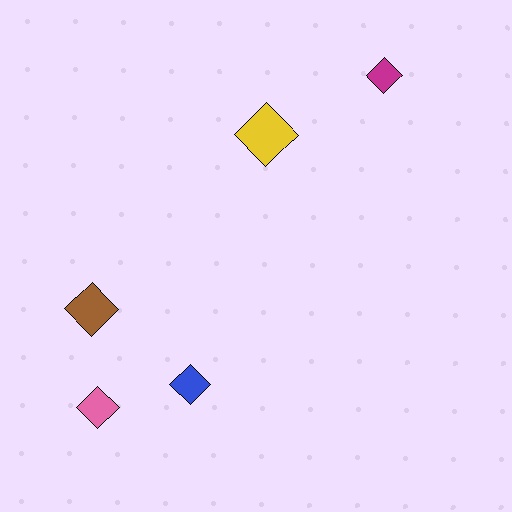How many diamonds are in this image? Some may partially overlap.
There are 5 diamonds.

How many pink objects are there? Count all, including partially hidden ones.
There is 1 pink object.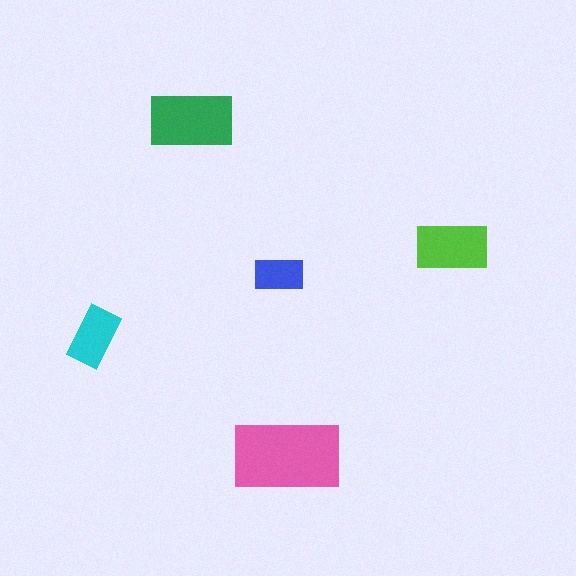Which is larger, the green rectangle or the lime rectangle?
The green one.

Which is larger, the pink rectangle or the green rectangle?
The pink one.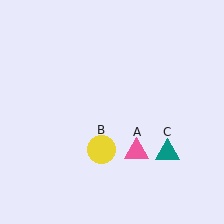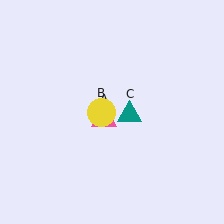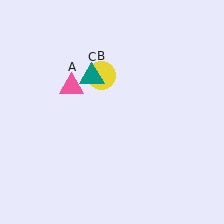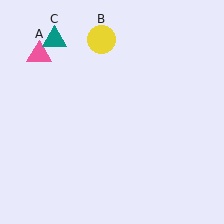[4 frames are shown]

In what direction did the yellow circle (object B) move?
The yellow circle (object B) moved up.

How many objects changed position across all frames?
3 objects changed position: pink triangle (object A), yellow circle (object B), teal triangle (object C).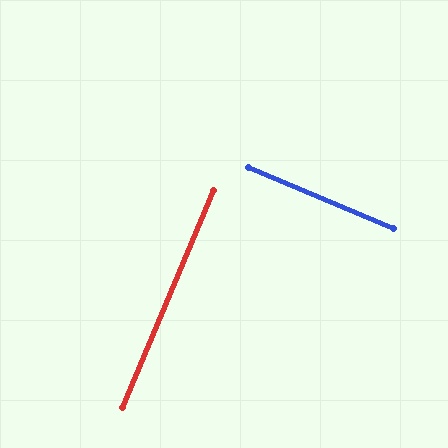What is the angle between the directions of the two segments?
Approximately 90 degrees.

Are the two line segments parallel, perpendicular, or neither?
Perpendicular — they meet at approximately 90°.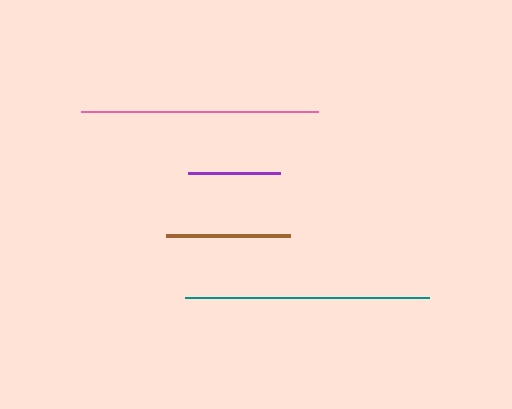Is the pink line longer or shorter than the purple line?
The pink line is longer than the purple line.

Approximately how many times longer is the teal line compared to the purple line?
The teal line is approximately 2.7 times the length of the purple line.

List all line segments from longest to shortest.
From longest to shortest: teal, pink, brown, purple.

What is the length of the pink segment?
The pink segment is approximately 237 pixels long.